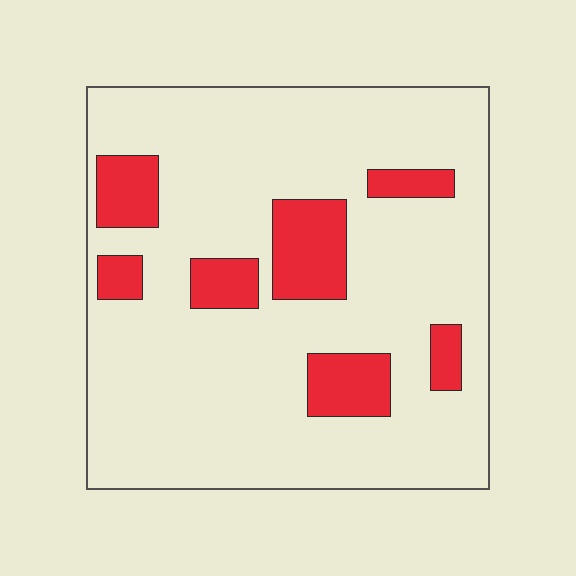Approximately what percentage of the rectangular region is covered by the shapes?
Approximately 15%.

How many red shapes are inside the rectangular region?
7.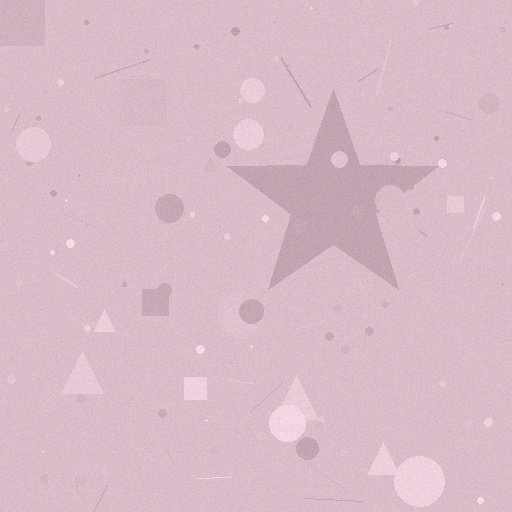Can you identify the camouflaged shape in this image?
The camouflaged shape is a star.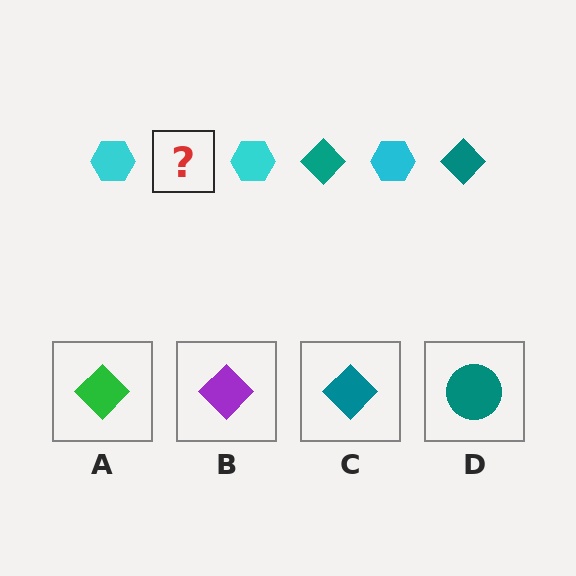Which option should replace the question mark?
Option C.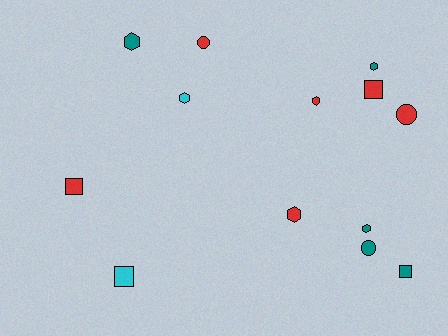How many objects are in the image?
There are 13 objects.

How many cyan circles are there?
There are no cyan circles.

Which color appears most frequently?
Red, with 6 objects.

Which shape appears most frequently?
Hexagon, with 6 objects.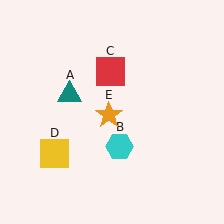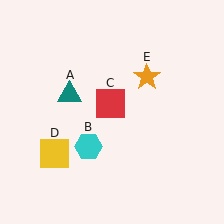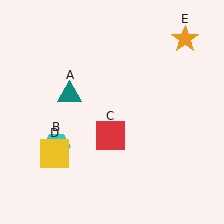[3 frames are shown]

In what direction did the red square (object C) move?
The red square (object C) moved down.